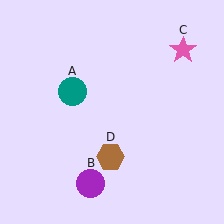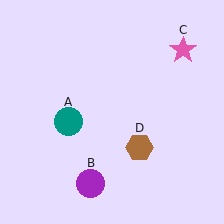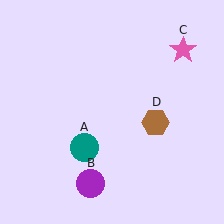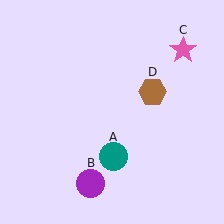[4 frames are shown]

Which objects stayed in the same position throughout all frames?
Purple circle (object B) and pink star (object C) remained stationary.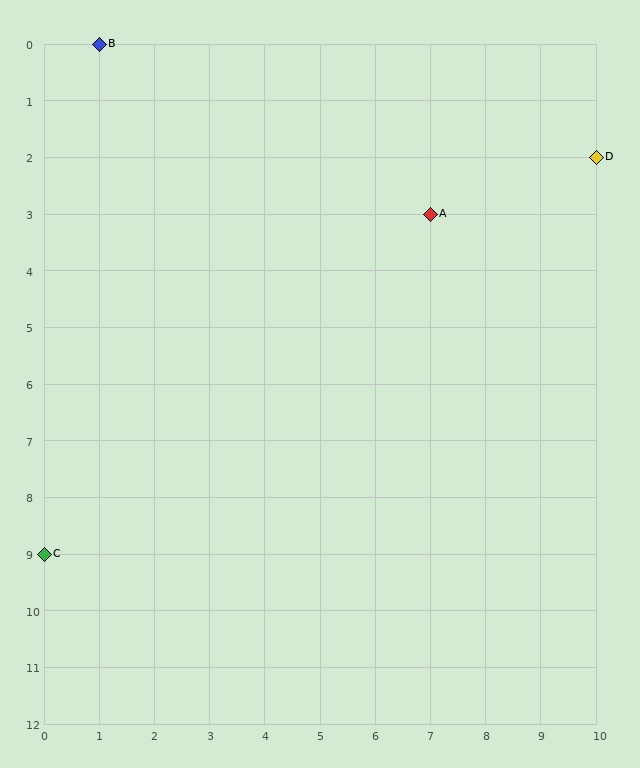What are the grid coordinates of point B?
Point B is at grid coordinates (1, 0).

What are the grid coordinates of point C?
Point C is at grid coordinates (0, 9).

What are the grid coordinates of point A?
Point A is at grid coordinates (7, 3).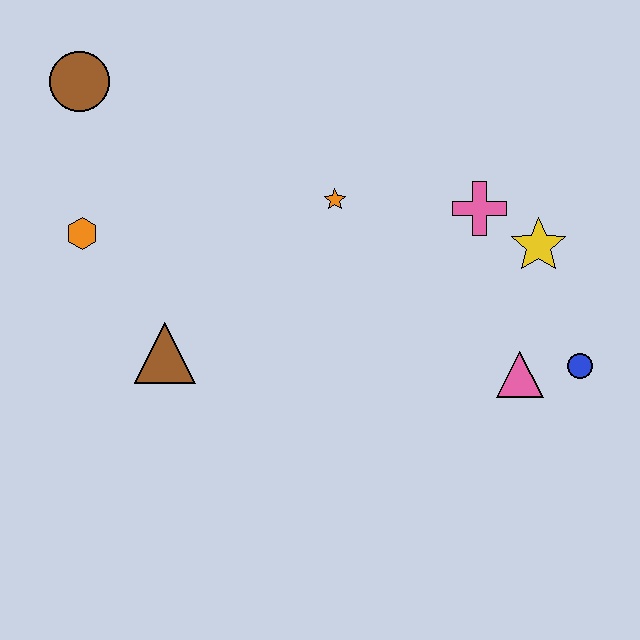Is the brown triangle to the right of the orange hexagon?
Yes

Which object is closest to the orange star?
The pink cross is closest to the orange star.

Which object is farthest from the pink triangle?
The brown circle is farthest from the pink triangle.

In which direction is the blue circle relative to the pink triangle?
The blue circle is to the right of the pink triangle.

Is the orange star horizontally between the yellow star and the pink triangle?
No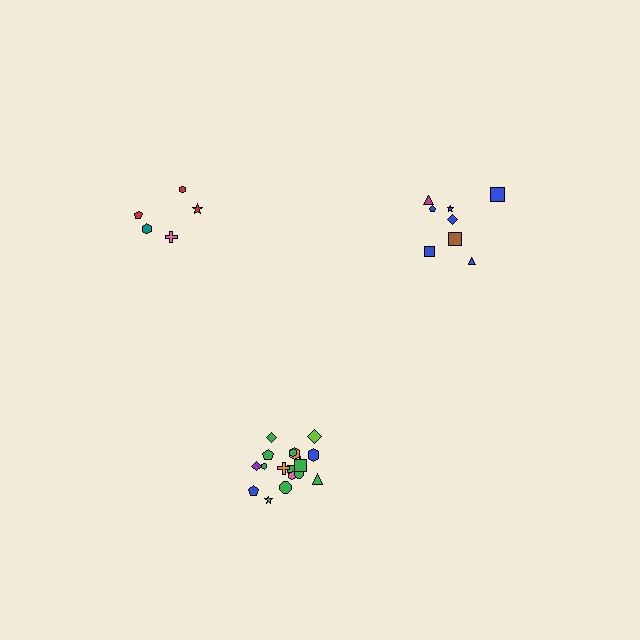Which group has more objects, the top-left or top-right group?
The top-right group.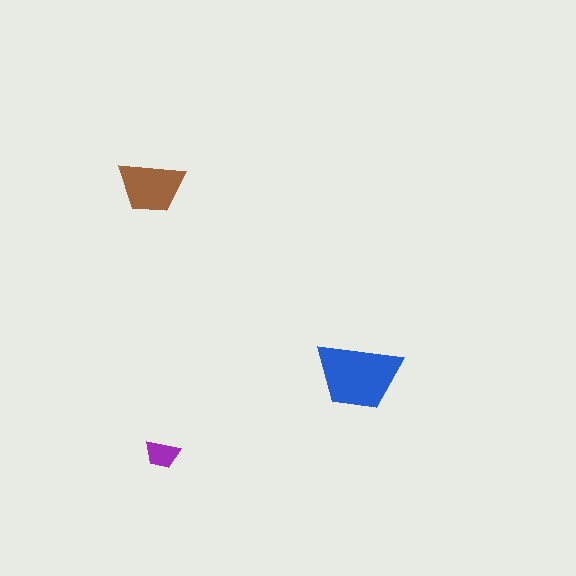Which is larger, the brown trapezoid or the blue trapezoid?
The blue one.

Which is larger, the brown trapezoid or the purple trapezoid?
The brown one.